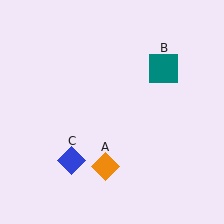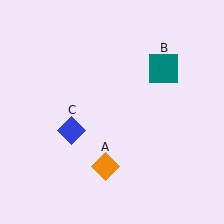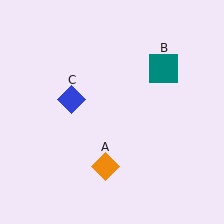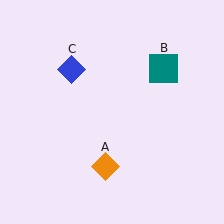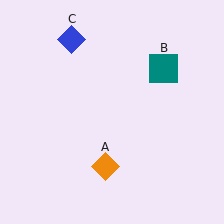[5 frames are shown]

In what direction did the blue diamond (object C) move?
The blue diamond (object C) moved up.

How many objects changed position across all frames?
1 object changed position: blue diamond (object C).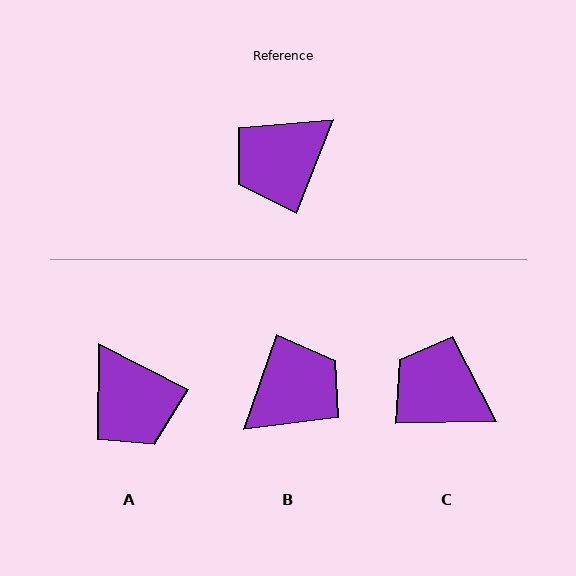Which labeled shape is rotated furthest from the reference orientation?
B, about 177 degrees away.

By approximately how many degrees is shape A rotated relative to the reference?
Approximately 85 degrees counter-clockwise.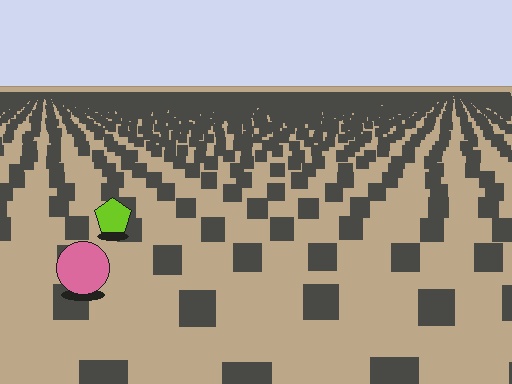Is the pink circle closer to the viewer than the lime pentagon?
Yes. The pink circle is closer — you can tell from the texture gradient: the ground texture is coarser near it.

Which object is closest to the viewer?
The pink circle is closest. The texture marks near it are larger and more spread out.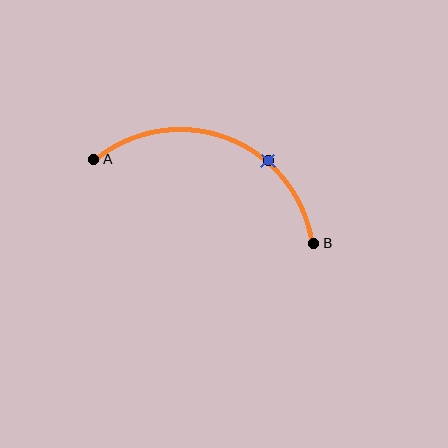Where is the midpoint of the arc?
The arc midpoint is the point on the curve farthest from the straight line joining A and B. It sits above that line.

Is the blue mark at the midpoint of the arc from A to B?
No. The blue mark lies on the arc but is closer to endpoint B. The arc midpoint would be at the point on the curve equidistant along the arc from both A and B.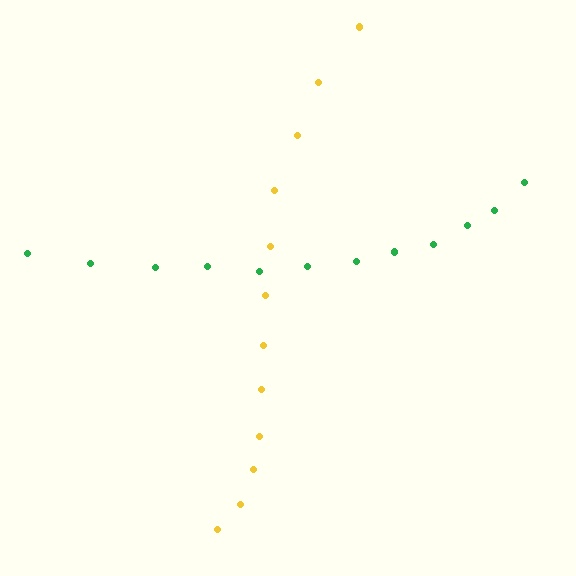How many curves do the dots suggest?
There are 2 distinct paths.